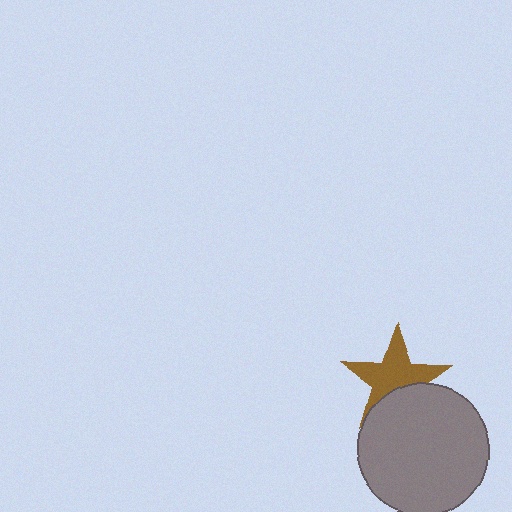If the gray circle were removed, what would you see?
You would see the complete brown star.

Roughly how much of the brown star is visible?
Most of it is visible (roughly 67%).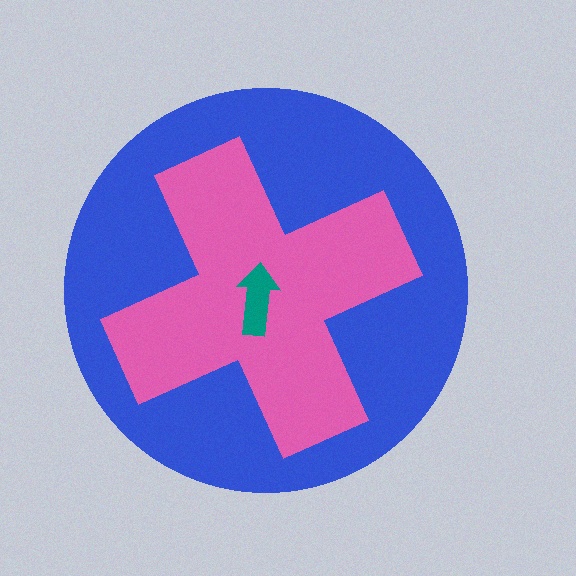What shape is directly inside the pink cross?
The teal arrow.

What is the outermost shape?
The blue circle.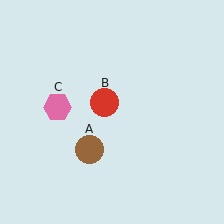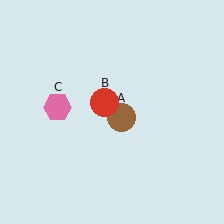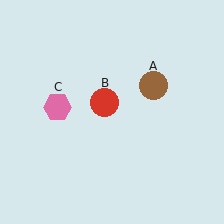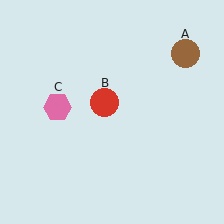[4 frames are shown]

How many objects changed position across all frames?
1 object changed position: brown circle (object A).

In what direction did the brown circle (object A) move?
The brown circle (object A) moved up and to the right.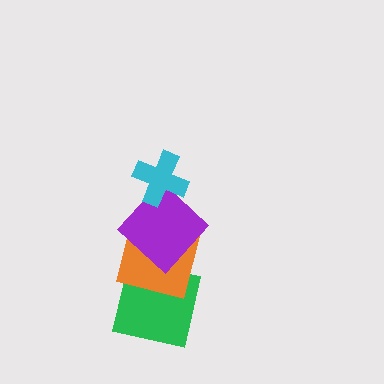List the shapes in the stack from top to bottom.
From top to bottom: the cyan cross, the purple diamond, the orange square, the green square.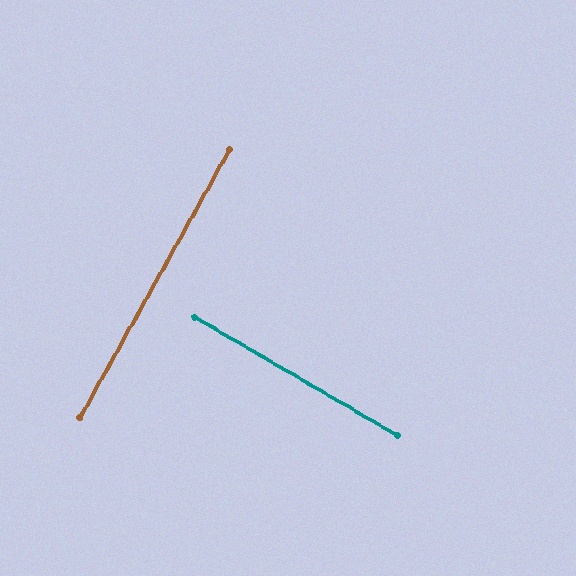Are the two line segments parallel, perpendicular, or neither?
Perpendicular — they meet at approximately 89°.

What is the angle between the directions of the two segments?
Approximately 89 degrees.